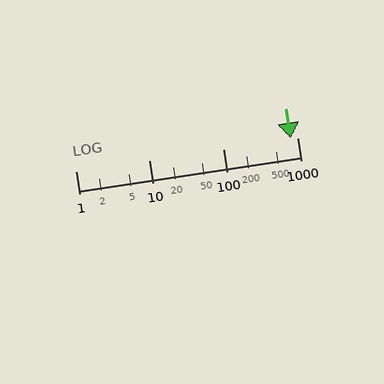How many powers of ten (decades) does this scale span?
The scale spans 3 decades, from 1 to 1000.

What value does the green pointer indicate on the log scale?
The pointer indicates approximately 830.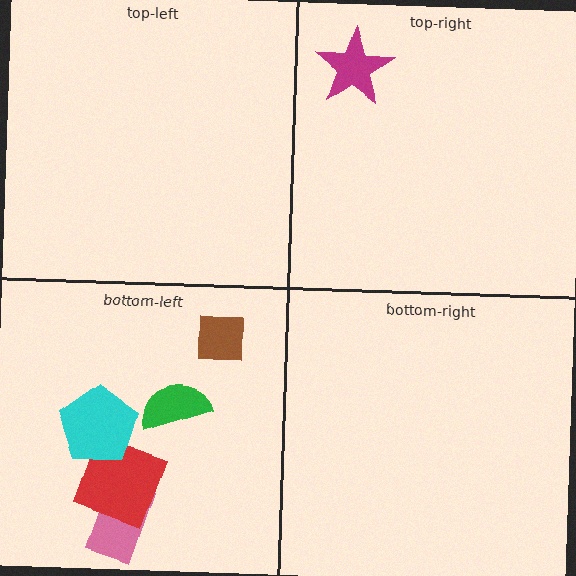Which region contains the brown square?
The bottom-left region.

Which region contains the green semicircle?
The bottom-left region.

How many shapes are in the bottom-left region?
5.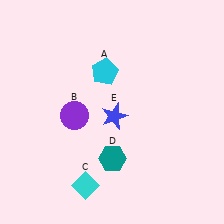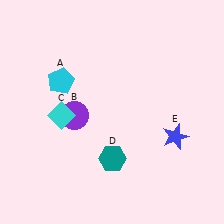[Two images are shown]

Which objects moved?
The objects that moved are: the cyan pentagon (A), the cyan diamond (C), the blue star (E).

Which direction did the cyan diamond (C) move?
The cyan diamond (C) moved up.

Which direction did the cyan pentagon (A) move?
The cyan pentagon (A) moved left.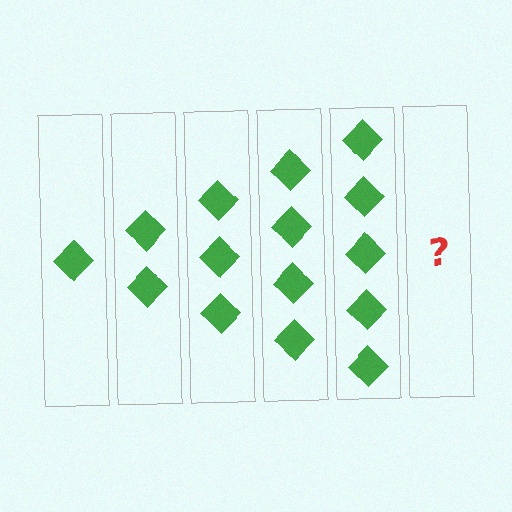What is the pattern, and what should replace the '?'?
The pattern is that each step adds one more diamond. The '?' should be 6 diamonds.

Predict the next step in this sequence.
The next step is 6 diamonds.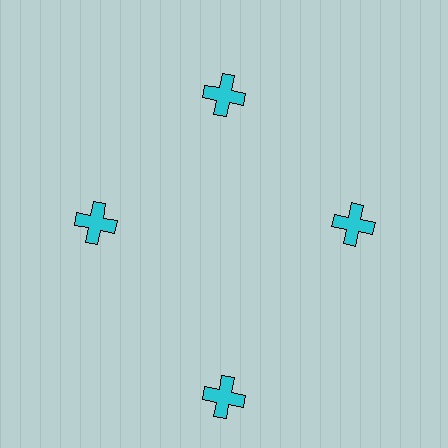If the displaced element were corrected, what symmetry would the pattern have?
It would have 4-fold rotational symmetry — the pattern would map onto itself every 90 degrees.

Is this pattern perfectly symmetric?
No. The 4 cyan crosses are arranged in a ring, but one element near the 6 o'clock position is pushed outward from the center, breaking the 4-fold rotational symmetry.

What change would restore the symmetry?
The symmetry would be restored by moving it inward, back onto the ring so that all 4 crosses sit at equal angles and equal distance from the center.